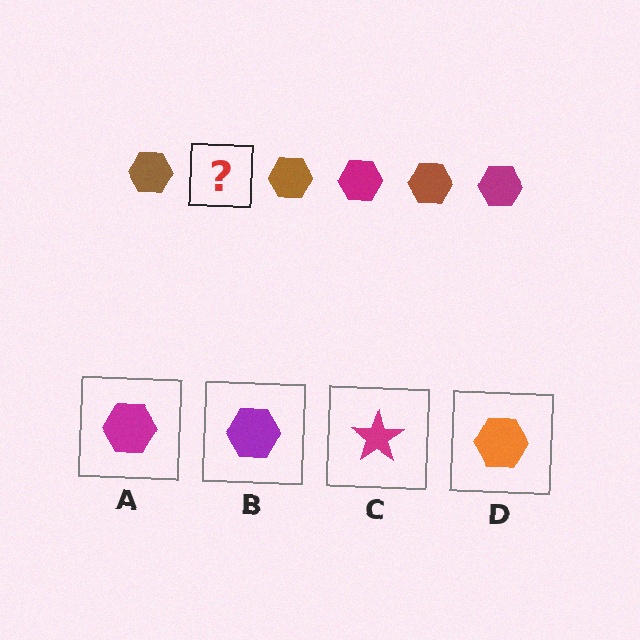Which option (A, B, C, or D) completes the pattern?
A.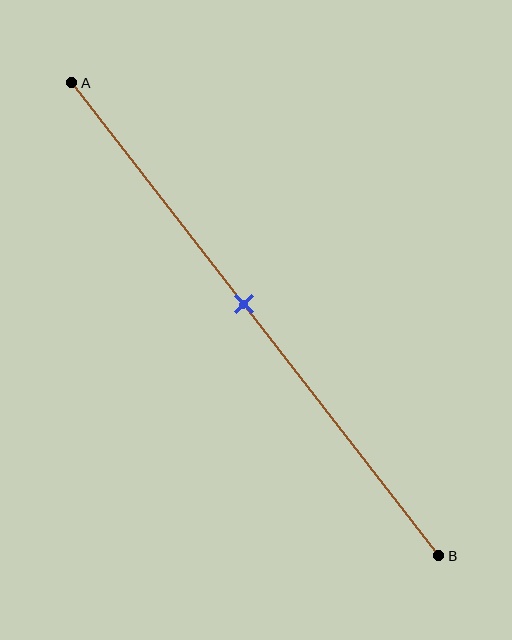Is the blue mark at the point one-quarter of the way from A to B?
No, the mark is at about 45% from A, not at the 25% one-quarter point.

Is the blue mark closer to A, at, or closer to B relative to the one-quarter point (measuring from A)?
The blue mark is closer to point B than the one-quarter point of segment AB.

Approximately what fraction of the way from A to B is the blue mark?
The blue mark is approximately 45% of the way from A to B.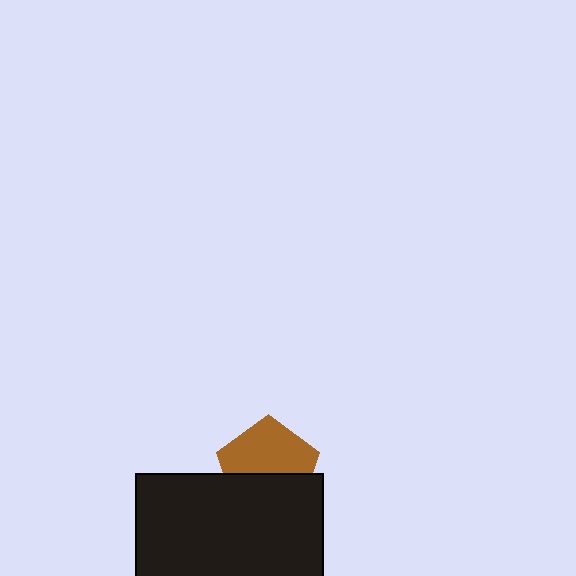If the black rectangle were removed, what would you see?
You would see the complete brown pentagon.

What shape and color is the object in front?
The object in front is a black rectangle.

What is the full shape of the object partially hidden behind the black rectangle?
The partially hidden object is a brown pentagon.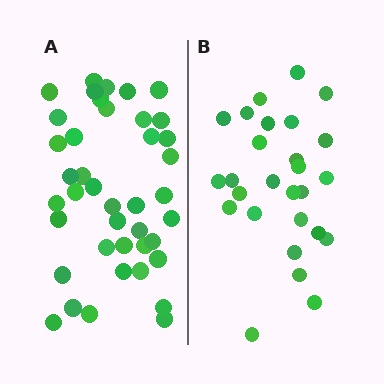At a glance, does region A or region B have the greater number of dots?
Region A (the left region) has more dots.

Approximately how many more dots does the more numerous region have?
Region A has approximately 15 more dots than region B.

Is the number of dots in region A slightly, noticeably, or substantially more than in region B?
Region A has substantially more. The ratio is roughly 1.5 to 1.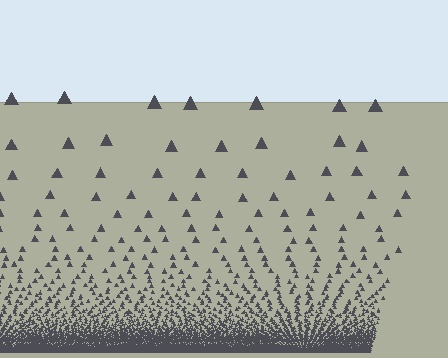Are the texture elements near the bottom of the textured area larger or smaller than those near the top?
Smaller. The gradient is inverted — elements near the bottom are smaller and denser.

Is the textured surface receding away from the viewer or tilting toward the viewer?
The surface appears to tilt toward the viewer. Texture elements get larger and sparser toward the top.